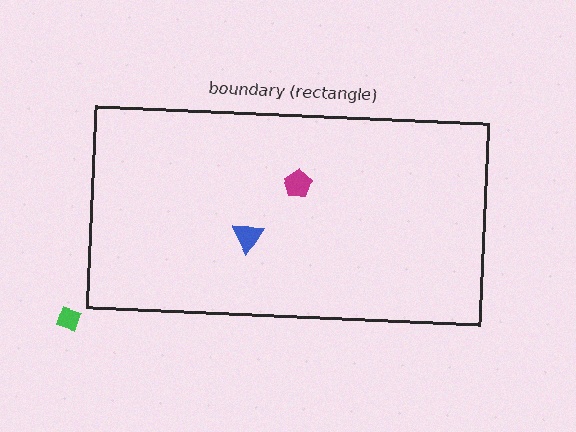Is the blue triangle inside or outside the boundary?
Inside.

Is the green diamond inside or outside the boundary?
Outside.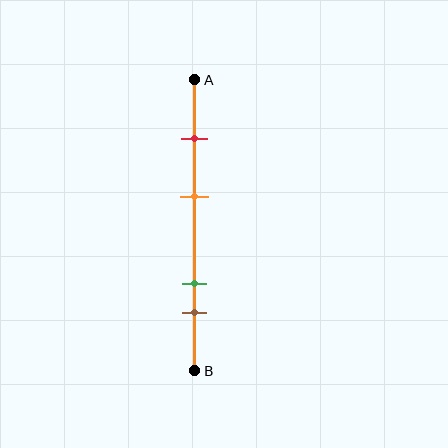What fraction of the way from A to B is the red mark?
The red mark is approximately 20% (0.2) of the way from A to B.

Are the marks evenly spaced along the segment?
No, the marks are not evenly spaced.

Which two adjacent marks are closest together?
The green and brown marks are the closest adjacent pair.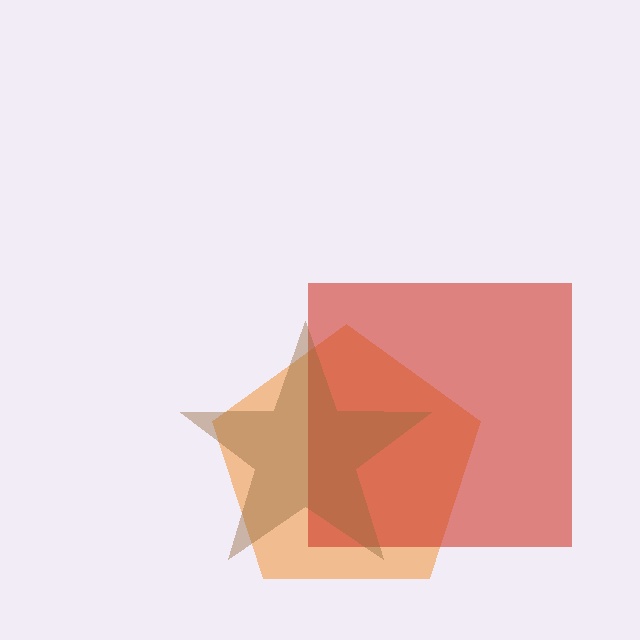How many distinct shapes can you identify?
There are 3 distinct shapes: an orange pentagon, a red square, a brown star.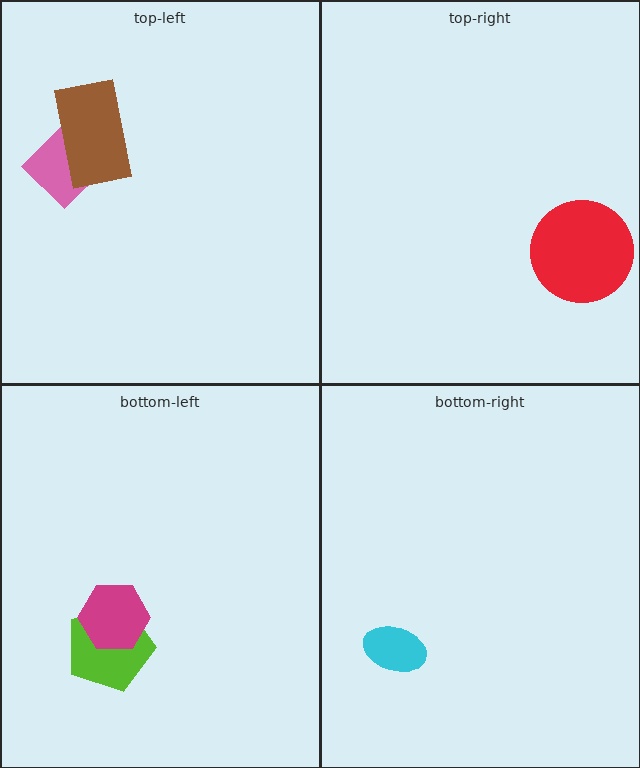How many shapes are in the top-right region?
1.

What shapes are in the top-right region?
The red circle.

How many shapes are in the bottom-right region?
1.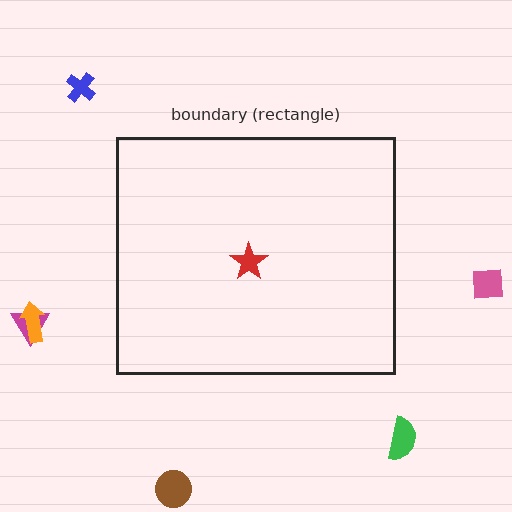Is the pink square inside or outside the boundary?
Outside.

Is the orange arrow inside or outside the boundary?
Outside.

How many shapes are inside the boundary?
1 inside, 6 outside.